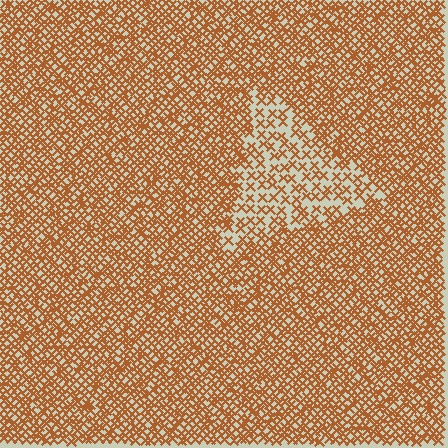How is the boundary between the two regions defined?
The boundary is defined by a change in element density (approximately 2.1x ratio). All elements are the same color, size, and shape.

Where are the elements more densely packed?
The elements are more densely packed outside the triangle boundary.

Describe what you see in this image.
The image contains small brown elements arranged at two different densities. A triangle-shaped region is visible where the elements are less densely packed than the surrounding area.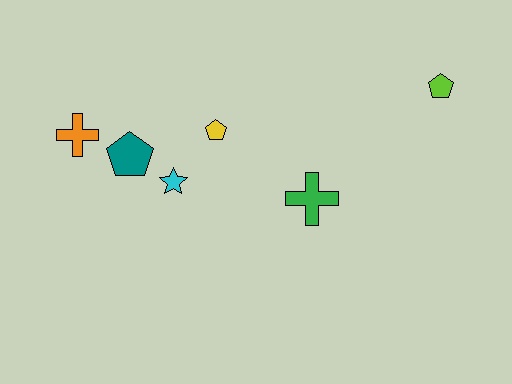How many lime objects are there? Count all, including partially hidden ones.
There is 1 lime object.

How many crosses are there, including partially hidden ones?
There are 2 crosses.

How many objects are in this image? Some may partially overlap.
There are 6 objects.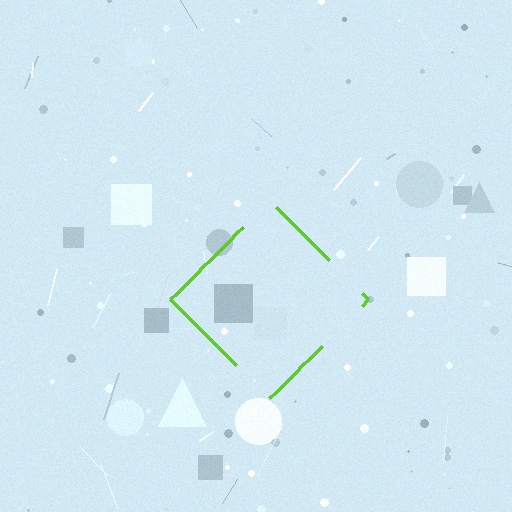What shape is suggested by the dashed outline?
The dashed outline suggests a diamond.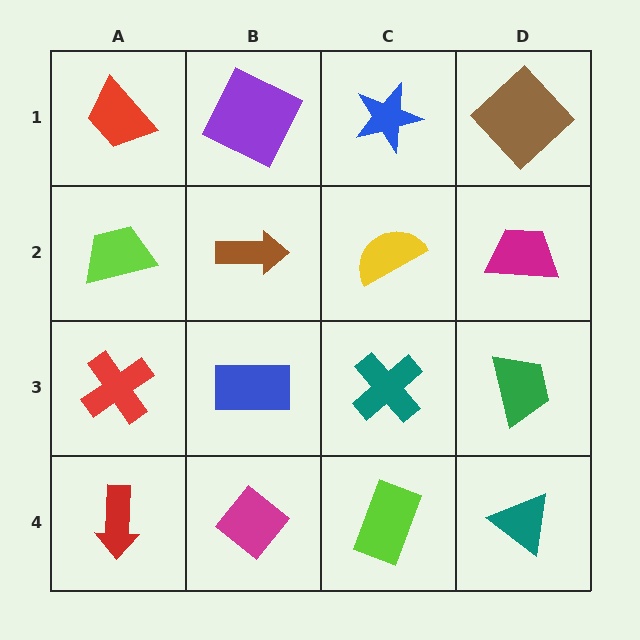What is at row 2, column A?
A lime trapezoid.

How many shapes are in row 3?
4 shapes.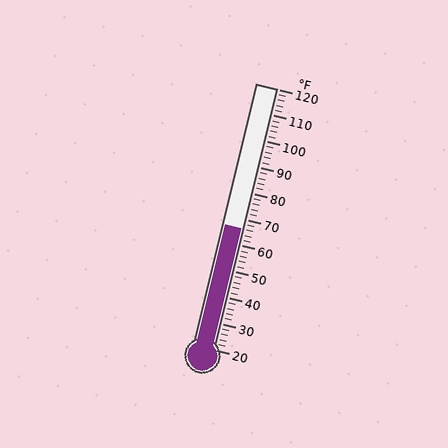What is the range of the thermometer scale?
The thermometer scale ranges from 20°F to 120°F.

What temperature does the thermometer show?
The thermometer shows approximately 66°F.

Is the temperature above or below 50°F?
The temperature is above 50°F.